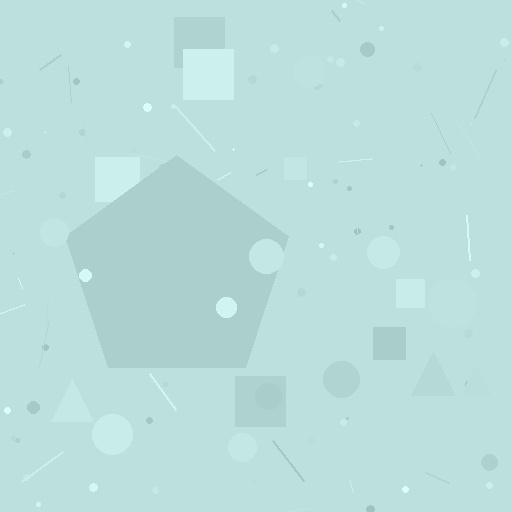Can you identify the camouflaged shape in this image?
The camouflaged shape is a pentagon.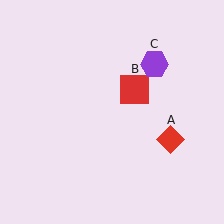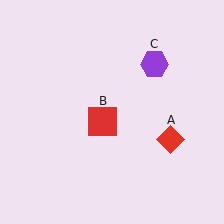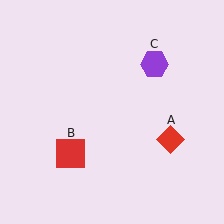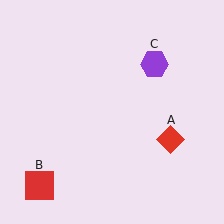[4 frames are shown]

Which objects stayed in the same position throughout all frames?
Red diamond (object A) and purple hexagon (object C) remained stationary.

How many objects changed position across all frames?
1 object changed position: red square (object B).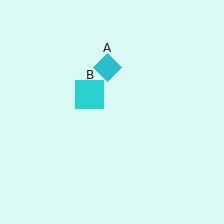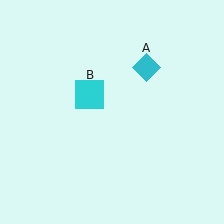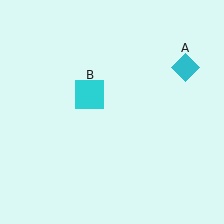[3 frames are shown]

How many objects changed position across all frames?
1 object changed position: cyan diamond (object A).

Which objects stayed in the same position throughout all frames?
Cyan square (object B) remained stationary.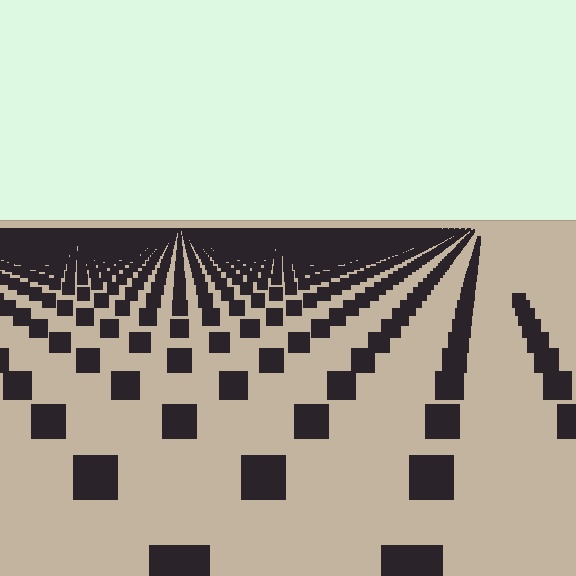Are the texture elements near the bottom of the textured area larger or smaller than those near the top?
Larger. Near the bottom, elements are closer to the viewer and appear at a bigger on-screen size.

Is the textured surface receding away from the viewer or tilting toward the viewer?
The surface is receding away from the viewer. Texture elements get smaller and denser toward the top.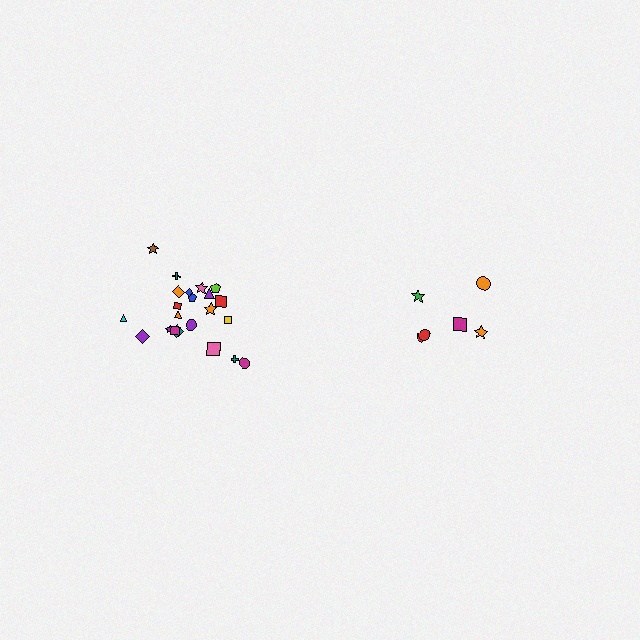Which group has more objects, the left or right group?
The left group.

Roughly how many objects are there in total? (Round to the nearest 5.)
Roughly 30 objects in total.